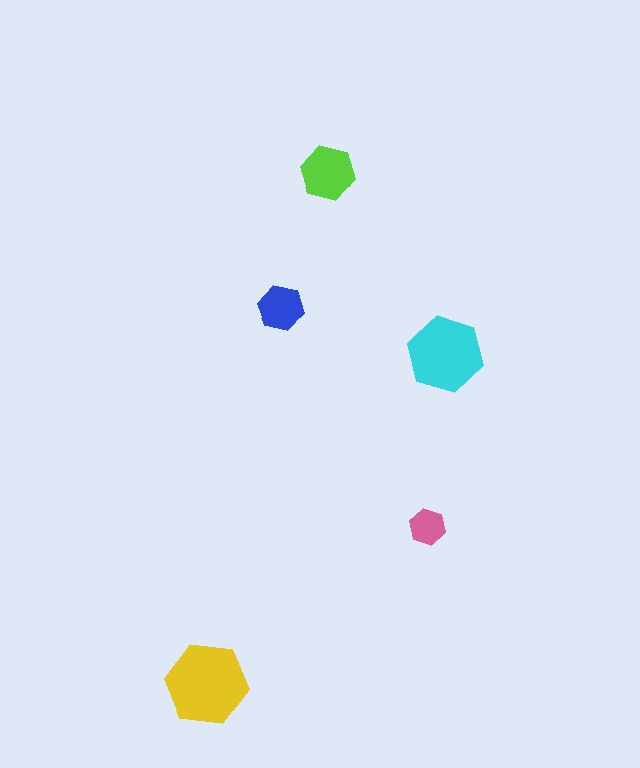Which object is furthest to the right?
The cyan hexagon is rightmost.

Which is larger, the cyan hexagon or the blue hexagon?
The cyan one.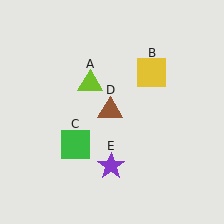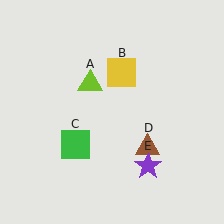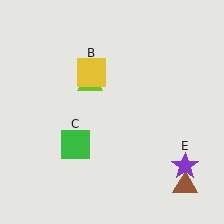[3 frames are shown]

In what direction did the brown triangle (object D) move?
The brown triangle (object D) moved down and to the right.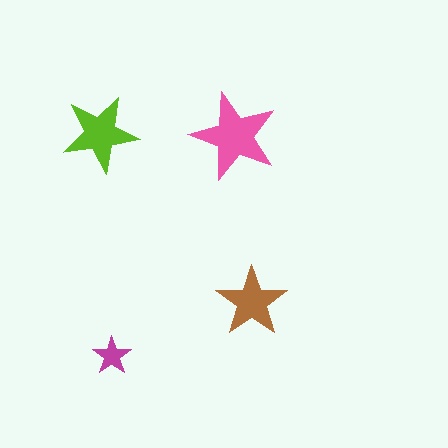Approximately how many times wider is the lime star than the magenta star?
About 2 times wider.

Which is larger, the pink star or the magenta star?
The pink one.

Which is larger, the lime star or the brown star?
The lime one.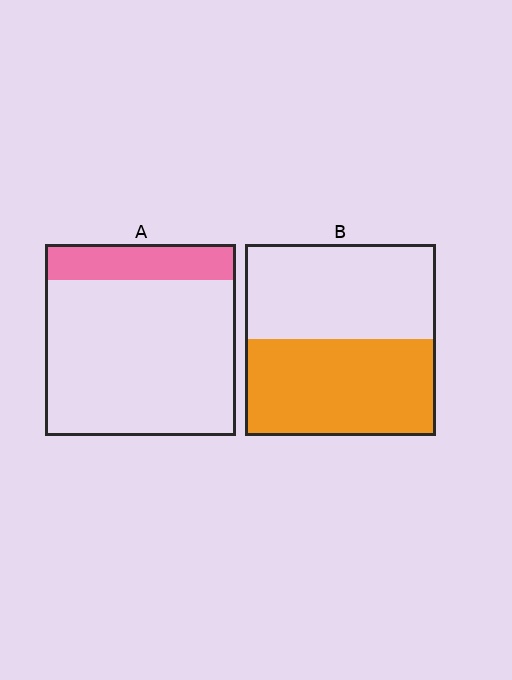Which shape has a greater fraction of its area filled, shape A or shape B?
Shape B.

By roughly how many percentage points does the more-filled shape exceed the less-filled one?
By roughly 30 percentage points (B over A).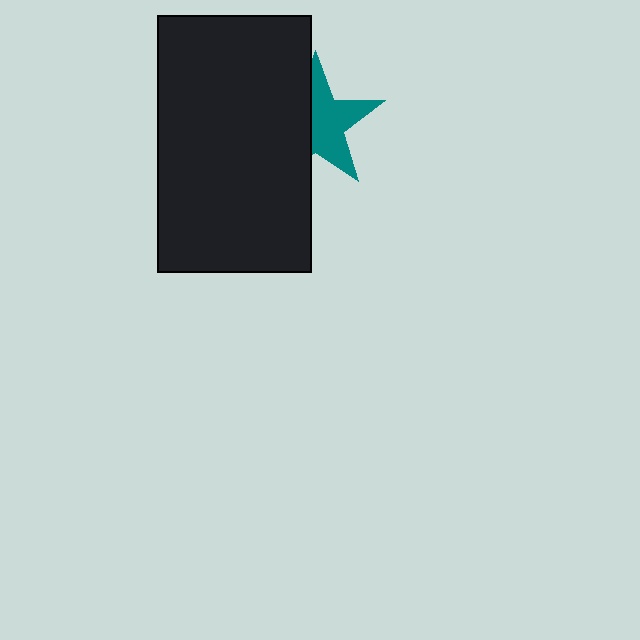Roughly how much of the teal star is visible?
About half of it is visible (roughly 57%).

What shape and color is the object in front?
The object in front is a black rectangle.